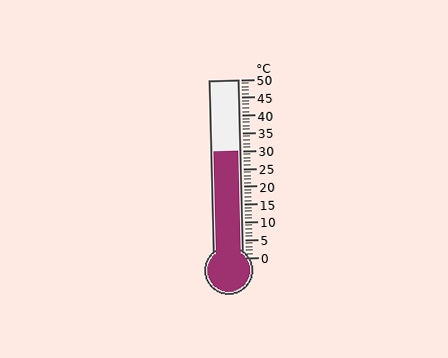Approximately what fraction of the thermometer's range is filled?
The thermometer is filled to approximately 60% of its range.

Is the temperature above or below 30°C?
The temperature is at 30°C.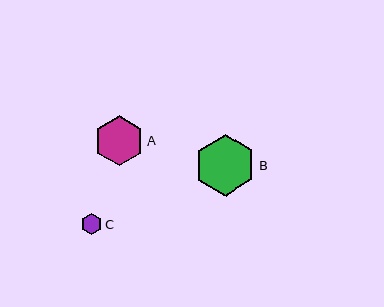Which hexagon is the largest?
Hexagon B is the largest with a size of approximately 61 pixels.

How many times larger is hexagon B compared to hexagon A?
Hexagon B is approximately 1.2 times the size of hexagon A.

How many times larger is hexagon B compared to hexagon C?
Hexagon B is approximately 3.0 times the size of hexagon C.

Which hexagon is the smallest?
Hexagon C is the smallest with a size of approximately 21 pixels.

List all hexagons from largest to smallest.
From largest to smallest: B, A, C.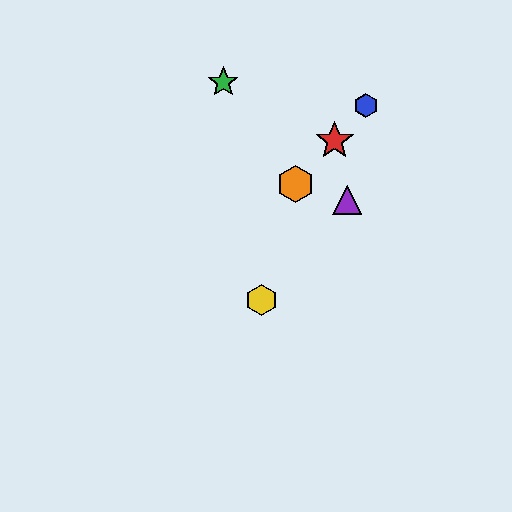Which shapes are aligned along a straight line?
The red star, the blue hexagon, the orange hexagon are aligned along a straight line.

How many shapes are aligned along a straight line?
3 shapes (the red star, the blue hexagon, the orange hexagon) are aligned along a straight line.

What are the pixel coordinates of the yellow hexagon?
The yellow hexagon is at (261, 300).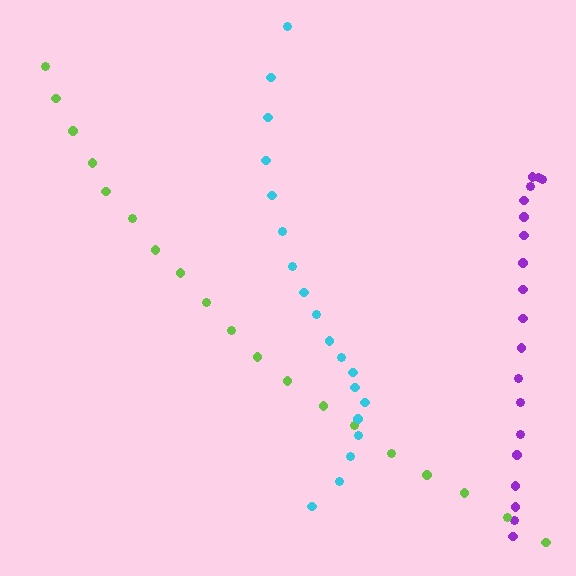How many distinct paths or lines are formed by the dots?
There are 3 distinct paths.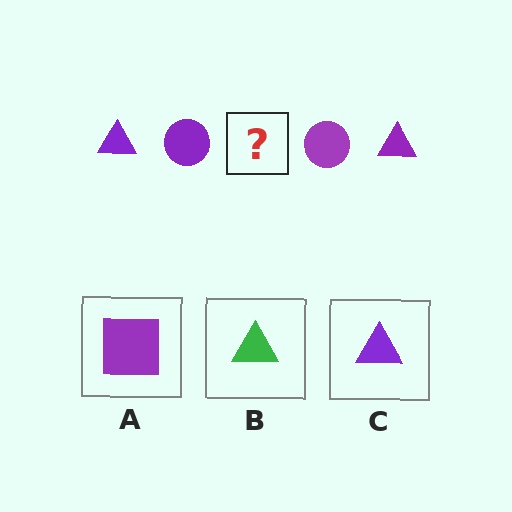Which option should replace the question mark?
Option C.